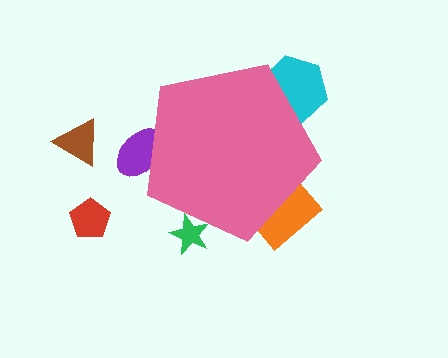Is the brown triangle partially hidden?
No, the brown triangle is fully visible.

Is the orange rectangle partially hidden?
Yes, the orange rectangle is partially hidden behind the pink pentagon.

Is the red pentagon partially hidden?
No, the red pentagon is fully visible.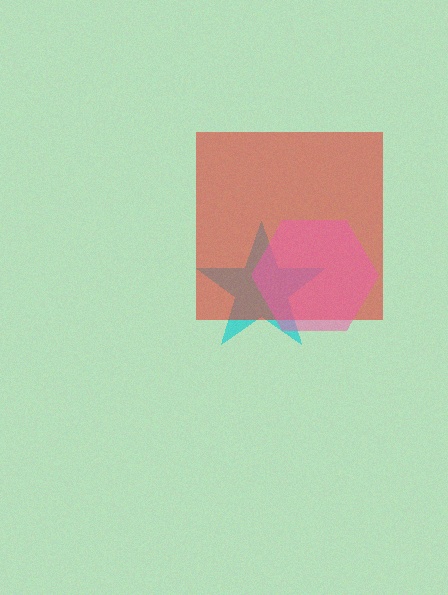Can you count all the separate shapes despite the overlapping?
Yes, there are 3 separate shapes.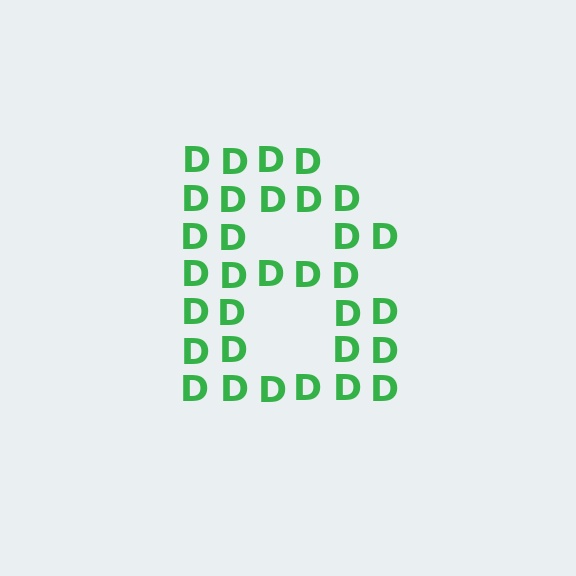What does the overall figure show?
The overall figure shows the letter B.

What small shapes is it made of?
It is made of small letter D's.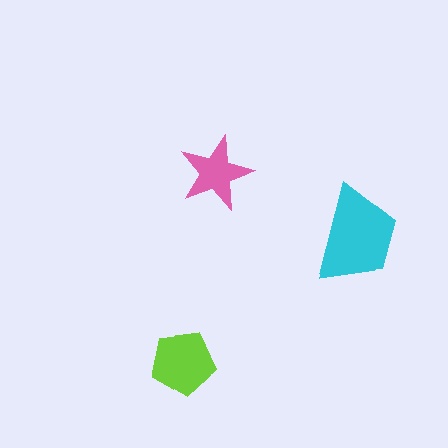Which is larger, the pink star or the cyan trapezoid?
The cyan trapezoid.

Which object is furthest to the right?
The cyan trapezoid is rightmost.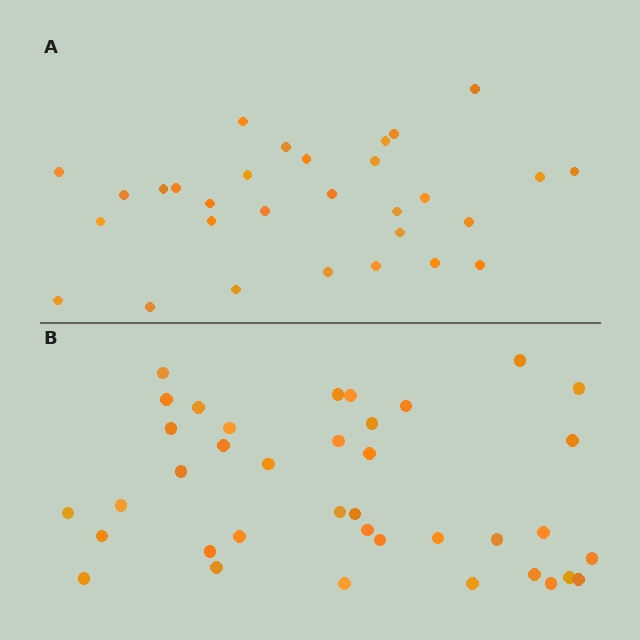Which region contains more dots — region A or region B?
Region B (the bottom region) has more dots.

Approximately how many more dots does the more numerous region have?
Region B has roughly 8 or so more dots than region A.